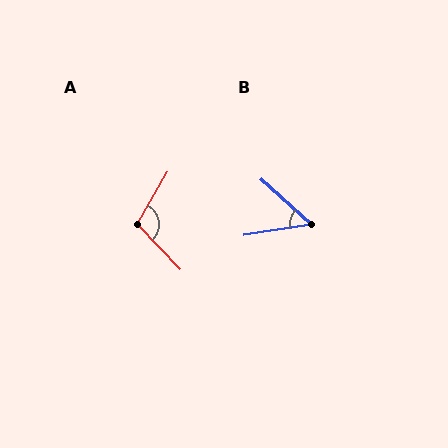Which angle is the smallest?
B, at approximately 51 degrees.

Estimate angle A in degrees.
Approximately 106 degrees.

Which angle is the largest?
A, at approximately 106 degrees.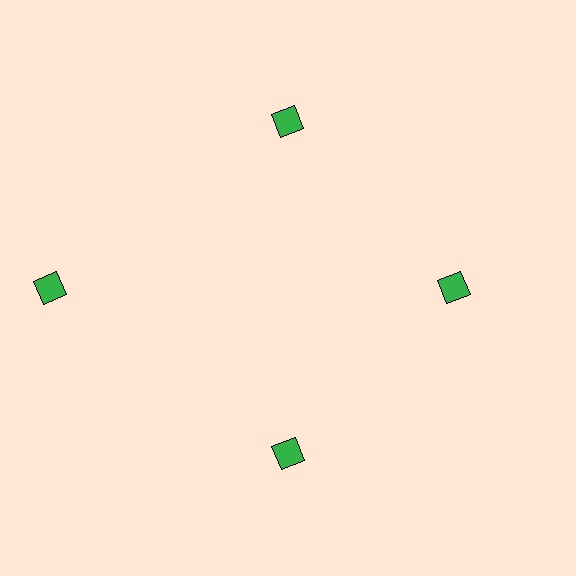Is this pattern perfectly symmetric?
No. The 4 green diamonds are arranged in a ring, but one element near the 9 o'clock position is pushed outward from the center, breaking the 4-fold rotational symmetry.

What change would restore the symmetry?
The symmetry would be restored by moving it inward, back onto the ring so that all 4 diamonds sit at equal angles and equal distance from the center.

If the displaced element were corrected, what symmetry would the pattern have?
It would have 4-fold rotational symmetry — the pattern would map onto itself every 90 degrees.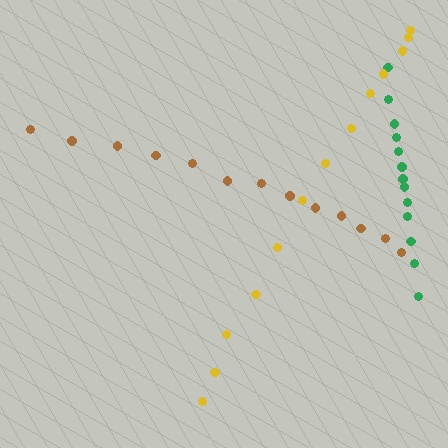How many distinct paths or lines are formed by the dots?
There are 3 distinct paths.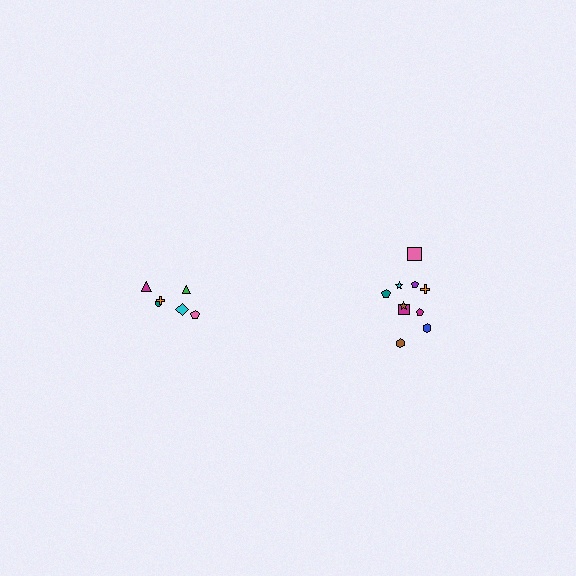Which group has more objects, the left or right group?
The right group.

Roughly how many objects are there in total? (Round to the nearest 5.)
Roughly 15 objects in total.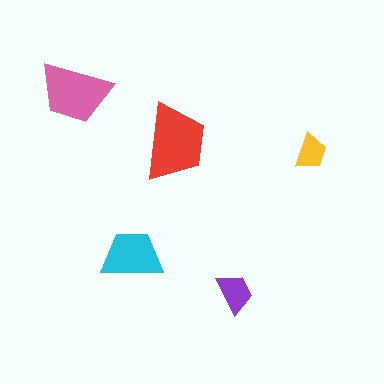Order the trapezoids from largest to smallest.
the red one, the pink one, the cyan one, the purple one, the yellow one.